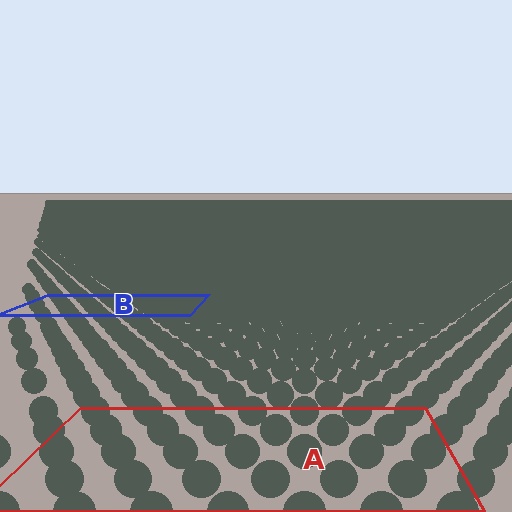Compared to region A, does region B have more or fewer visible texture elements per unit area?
Region B has more texture elements per unit area — they are packed more densely because it is farther away.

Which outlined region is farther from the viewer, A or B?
Region B is farther from the viewer — the texture elements inside it appear smaller and more densely packed.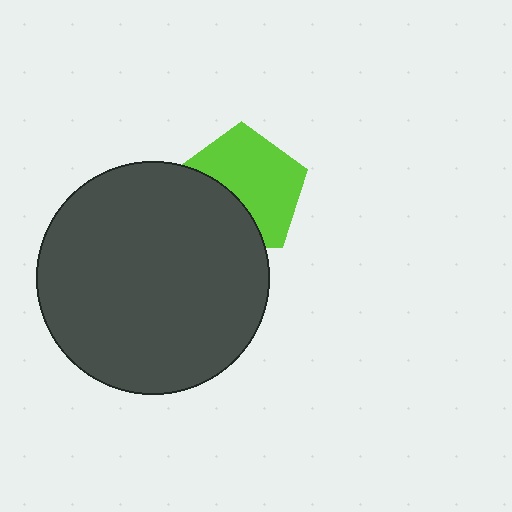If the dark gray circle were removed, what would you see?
You would see the complete lime pentagon.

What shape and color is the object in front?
The object in front is a dark gray circle.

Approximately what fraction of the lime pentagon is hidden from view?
Roughly 37% of the lime pentagon is hidden behind the dark gray circle.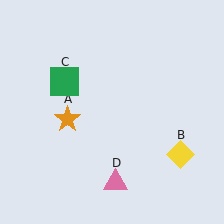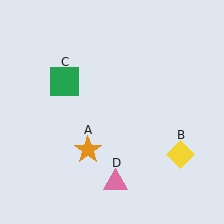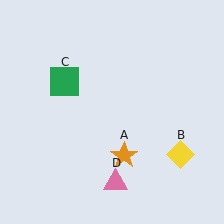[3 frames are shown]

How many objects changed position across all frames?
1 object changed position: orange star (object A).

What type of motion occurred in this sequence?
The orange star (object A) rotated counterclockwise around the center of the scene.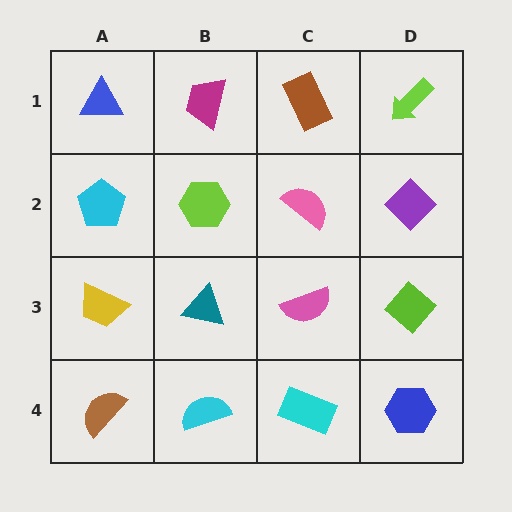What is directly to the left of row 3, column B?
A yellow trapezoid.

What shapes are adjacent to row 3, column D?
A purple diamond (row 2, column D), a blue hexagon (row 4, column D), a pink semicircle (row 3, column C).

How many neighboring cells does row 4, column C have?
3.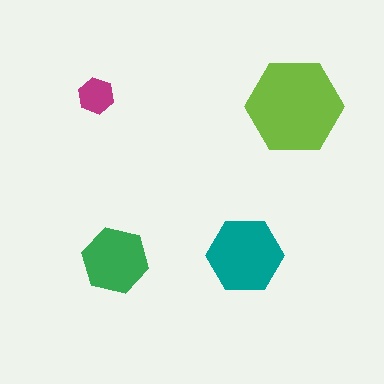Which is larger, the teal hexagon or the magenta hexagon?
The teal one.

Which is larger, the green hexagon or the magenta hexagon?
The green one.